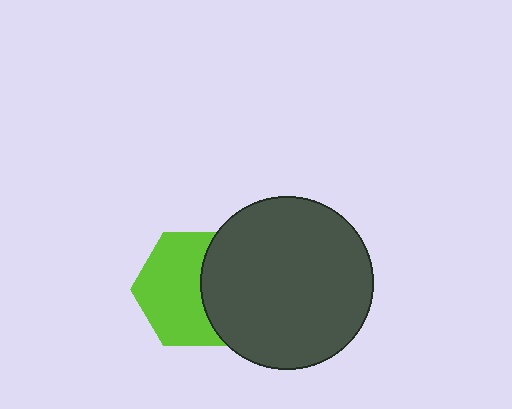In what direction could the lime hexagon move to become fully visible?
The lime hexagon could move left. That would shift it out from behind the dark gray circle entirely.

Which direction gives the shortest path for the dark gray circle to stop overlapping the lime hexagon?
Moving right gives the shortest separation.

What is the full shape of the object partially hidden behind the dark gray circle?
The partially hidden object is a lime hexagon.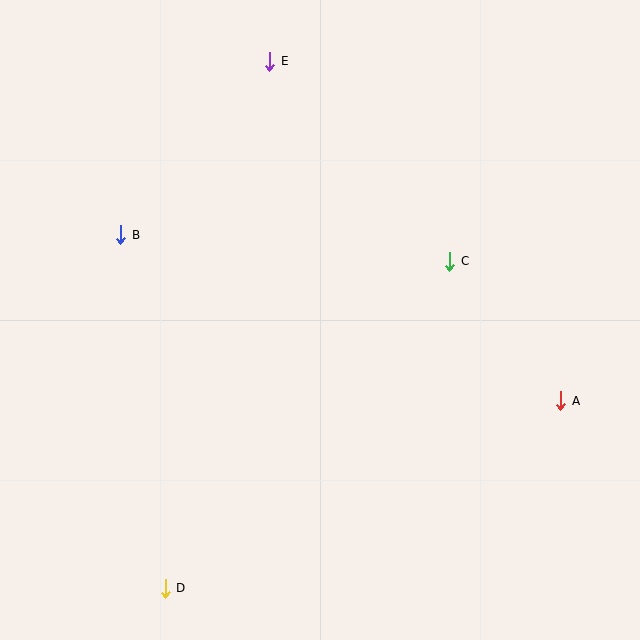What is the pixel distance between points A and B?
The distance between A and B is 470 pixels.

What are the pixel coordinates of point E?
Point E is at (270, 61).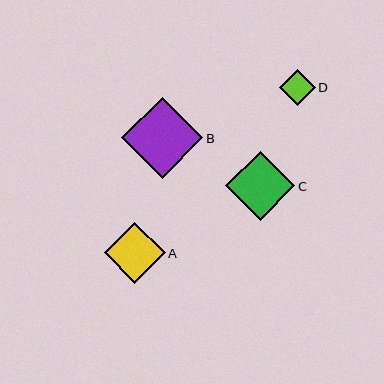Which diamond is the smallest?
Diamond D is the smallest with a size of approximately 36 pixels.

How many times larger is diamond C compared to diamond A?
Diamond C is approximately 1.1 times the size of diamond A.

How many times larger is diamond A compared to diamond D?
Diamond A is approximately 1.7 times the size of diamond D.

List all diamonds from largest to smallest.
From largest to smallest: B, C, A, D.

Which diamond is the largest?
Diamond B is the largest with a size of approximately 81 pixels.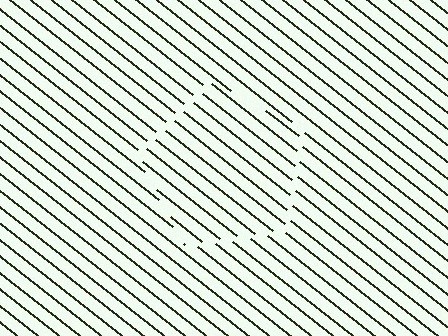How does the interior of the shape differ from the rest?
The interior of the shape contains the same grating, shifted by half a period — the contour is defined by the phase discontinuity where line-ends from the inner and outer gratings abut.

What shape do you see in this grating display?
An illusory pentagon. The interior of the shape contains the same grating, shifted by half a period — the contour is defined by the phase discontinuity where line-ends from the inner and outer gratings abut.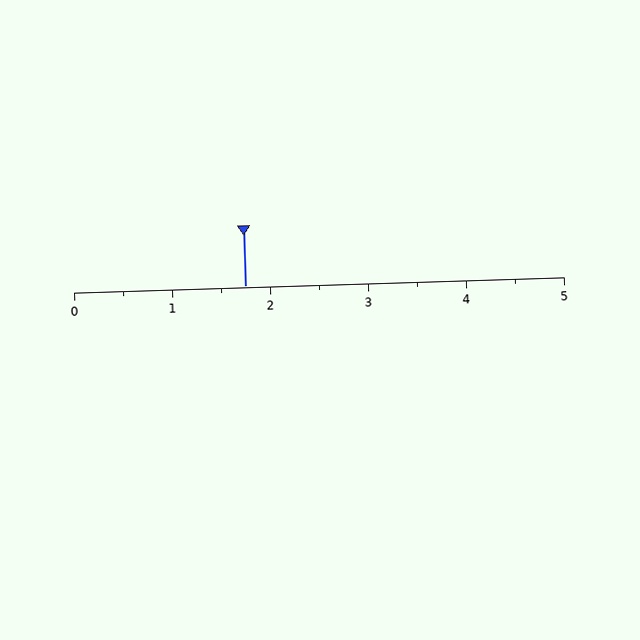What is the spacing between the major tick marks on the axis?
The major ticks are spaced 1 apart.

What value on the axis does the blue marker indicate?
The marker indicates approximately 1.8.